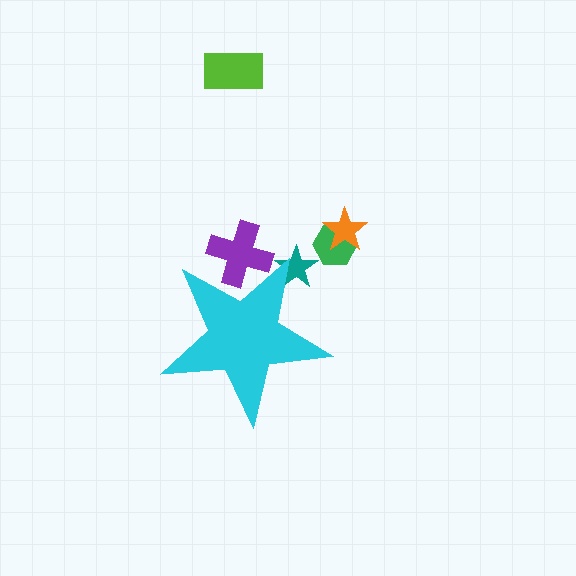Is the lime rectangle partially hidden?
No, the lime rectangle is fully visible.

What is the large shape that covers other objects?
A cyan star.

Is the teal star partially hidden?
Yes, the teal star is partially hidden behind the cyan star.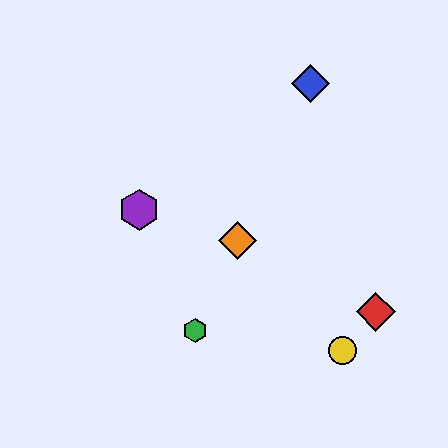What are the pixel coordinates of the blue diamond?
The blue diamond is at (311, 83).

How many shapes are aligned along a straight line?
3 shapes (the blue diamond, the green hexagon, the orange diamond) are aligned along a straight line.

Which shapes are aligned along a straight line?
The blue diamond, the green hexagon, the orange diamond are aligned along a straight line.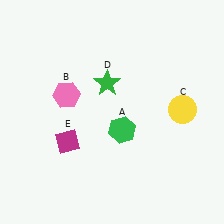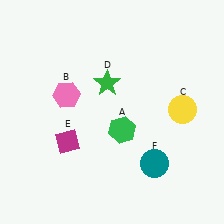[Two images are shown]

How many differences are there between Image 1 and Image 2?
There is 1 difference between the two images.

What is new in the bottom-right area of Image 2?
A teal circle (F) was added in the bottom-right area of Image 2.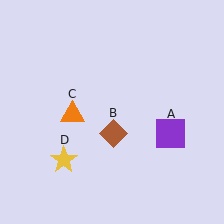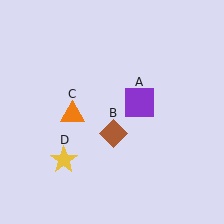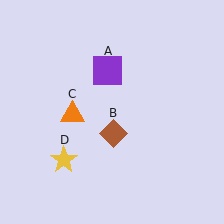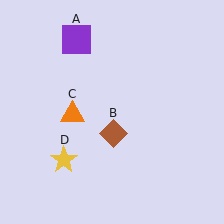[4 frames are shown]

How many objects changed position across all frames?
1 object changed position: purple square (object A).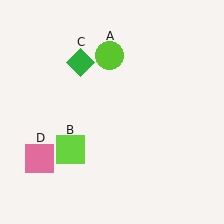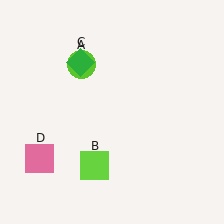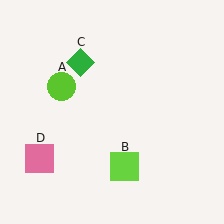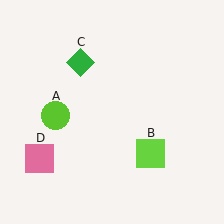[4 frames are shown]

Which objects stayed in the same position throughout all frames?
Green diamond (object C) and pink square (object D) remained stationary.